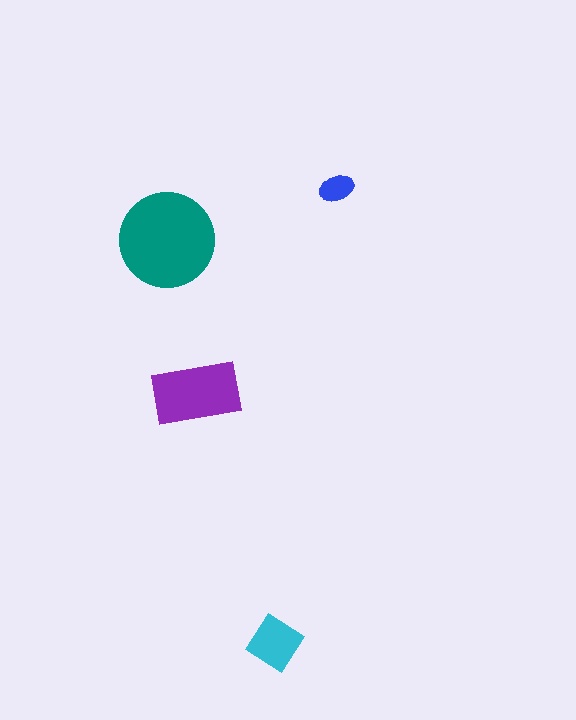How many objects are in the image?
There are 4 objects in the image.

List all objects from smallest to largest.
The blue ellipse, the cyan diamond, the purple rectangle, the teal circle.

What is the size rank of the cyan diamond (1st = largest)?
3rd.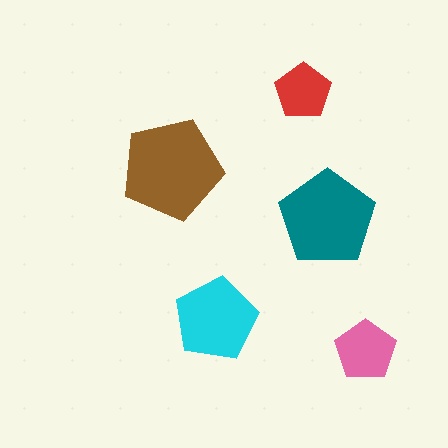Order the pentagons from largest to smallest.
the brown one, the teal one, the cyan one, the pink one, the red one.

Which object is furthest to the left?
The brown pentagon is leftmost.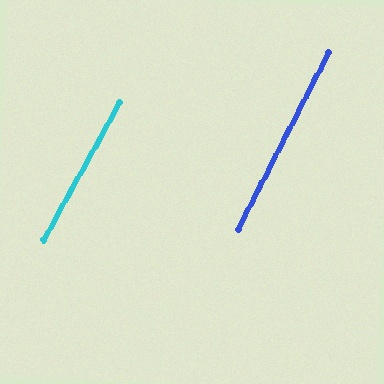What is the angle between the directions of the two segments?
Approximately 2 degrees.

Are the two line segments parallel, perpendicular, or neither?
Parallel — their directions differ by only 1.9°.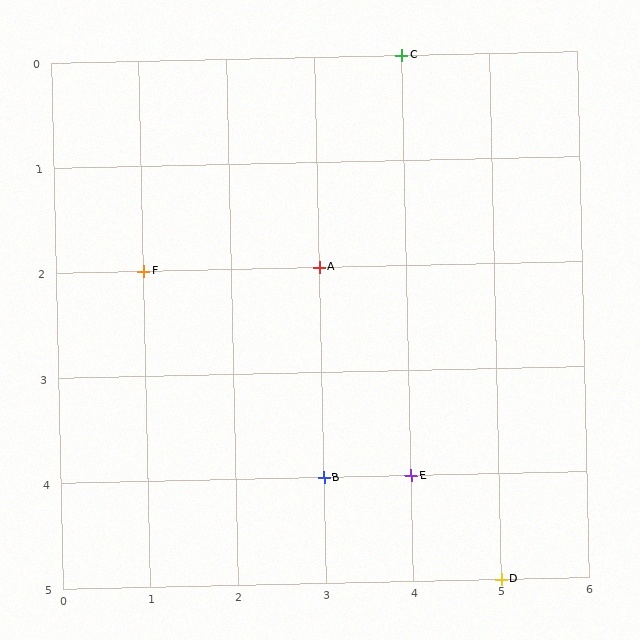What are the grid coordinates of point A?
Point A is at grid coordinates (3, 2).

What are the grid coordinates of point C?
Point C is at grid coordinates (4, 0).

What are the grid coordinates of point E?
Point E is at grid coordinates (4, 4).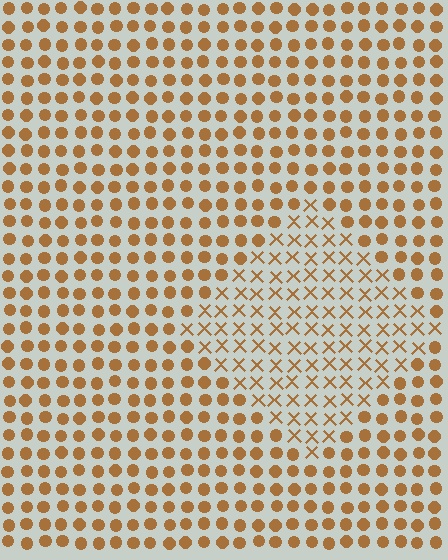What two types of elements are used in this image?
The image uses X marks inside the diamond region and circles outside it.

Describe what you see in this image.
The image is filled with small brown elements arranged in a uniform grid. A diamond-shaped region contains X marks, while the surrounding area contains circles. The boundary is defined purely by the change in element shape.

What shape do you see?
I see a diamond.